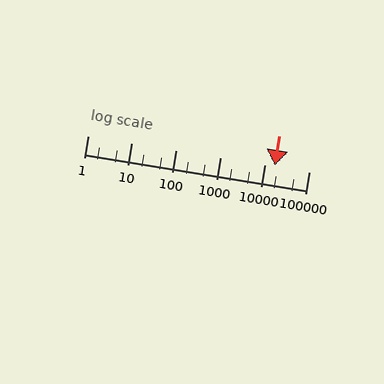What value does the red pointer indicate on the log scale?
The pointer indicates approximately 17000.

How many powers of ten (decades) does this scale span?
The scale spans 5 decades, from 1 to 100000.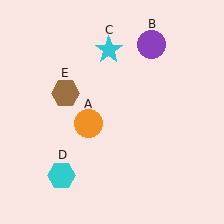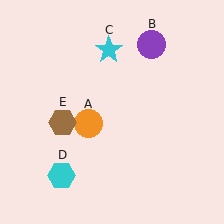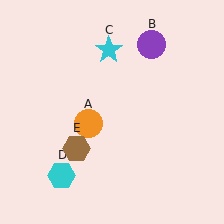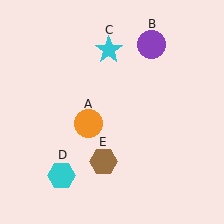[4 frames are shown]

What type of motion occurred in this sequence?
The brown hexagon (object E) rotated counterclockwise around the center of the scene.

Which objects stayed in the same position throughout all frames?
Orange circle (object A) and purple circle (object B) and cyan star (object C) and cyan hexagon (object D) remained stationary.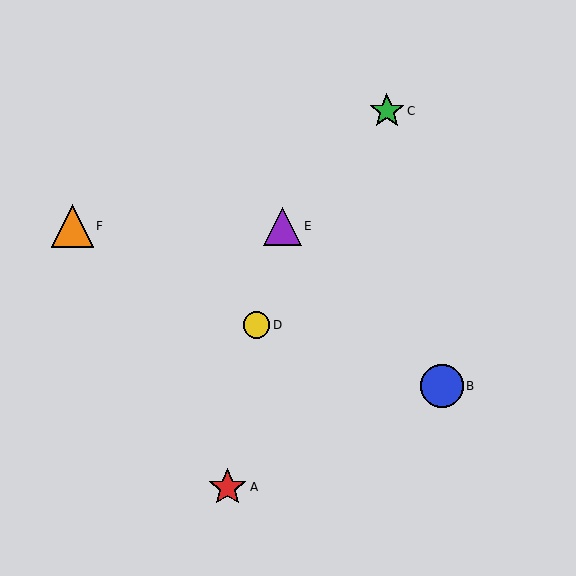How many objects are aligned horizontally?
2 objects (E, F) are aligned horizontally.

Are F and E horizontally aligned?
Yes, both are at y≈226.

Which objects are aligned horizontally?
Objects E, F are aligned horizontally.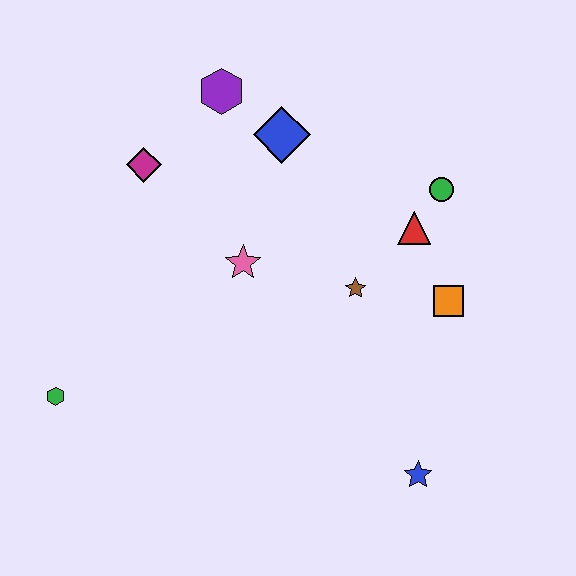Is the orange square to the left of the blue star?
No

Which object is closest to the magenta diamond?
The purple hexagon is closest to the magenta diamond.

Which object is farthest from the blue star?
The purple hexagon is farthest from the blue star.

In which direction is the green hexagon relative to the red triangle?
The green hexagon is to the left of the red triangle.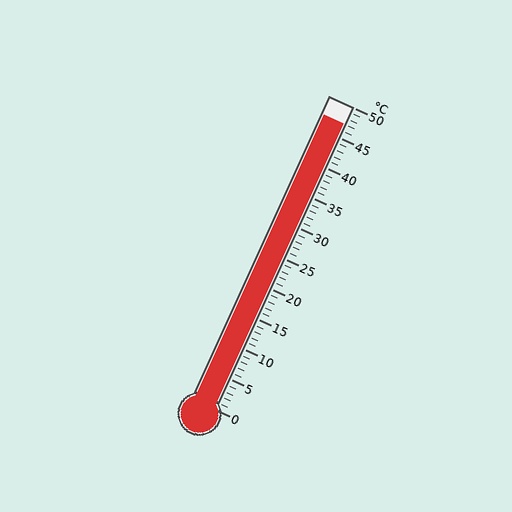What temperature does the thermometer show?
The thermometer shows approximately 47°C.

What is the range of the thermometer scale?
The thermometer scale ranges from 0°C to 50°C.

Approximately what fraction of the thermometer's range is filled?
The thermometer is filled to approximately 95% of its range.